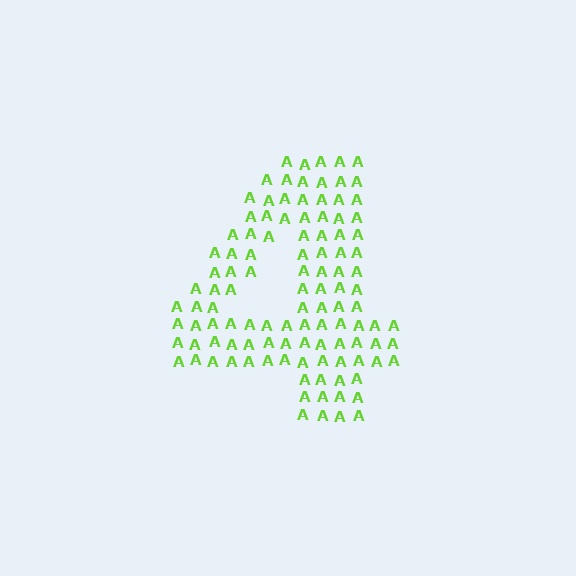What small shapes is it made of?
It is made of small letter A's.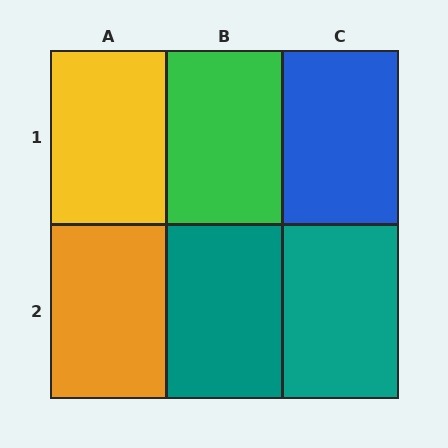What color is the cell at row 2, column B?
Teal.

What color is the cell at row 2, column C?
Teal.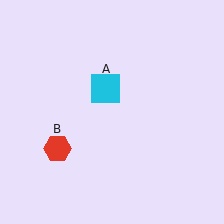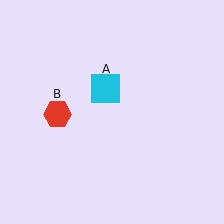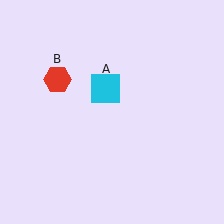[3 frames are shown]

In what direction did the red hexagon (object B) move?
The red hexagon (object B) moved up.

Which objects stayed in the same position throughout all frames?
Cyan square (object A) remained stationary.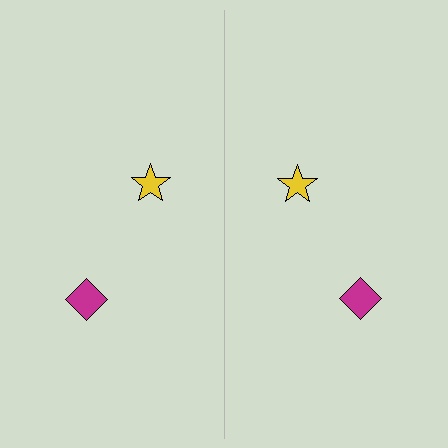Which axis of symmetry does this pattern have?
The pattern has a vertical axis of symmetry running through the center of the image.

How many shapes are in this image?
There are 4 shapes in this image.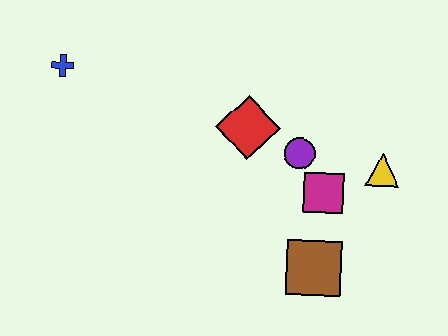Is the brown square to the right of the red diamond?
Yes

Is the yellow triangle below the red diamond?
Yes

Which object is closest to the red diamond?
The purple circle is closest to the red diamond.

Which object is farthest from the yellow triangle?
The blue cross is farthest from the yellow triangle.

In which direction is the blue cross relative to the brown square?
The blue cross is to the left of the brown square.